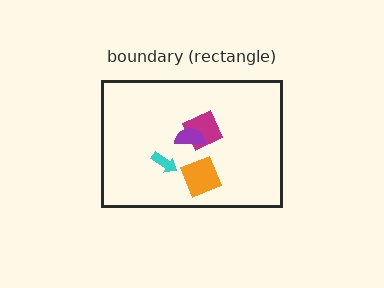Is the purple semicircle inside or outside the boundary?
Inside.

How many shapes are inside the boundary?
4 inside, 0 outside.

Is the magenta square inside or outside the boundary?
Inside.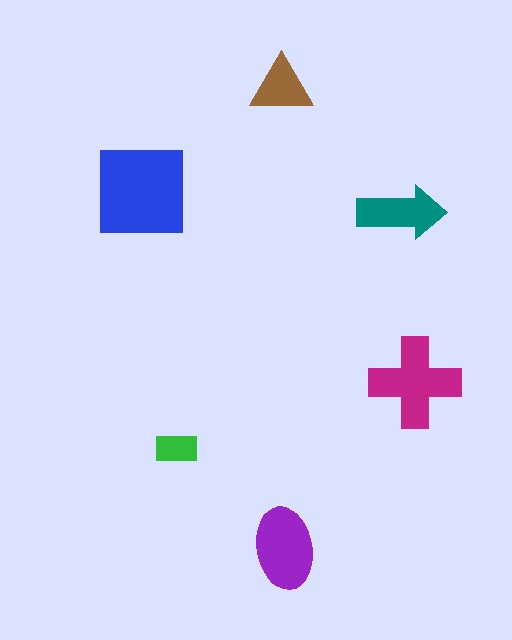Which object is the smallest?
The green rectangle.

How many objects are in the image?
There are 6 objects in the image.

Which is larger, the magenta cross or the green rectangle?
The magenta cross.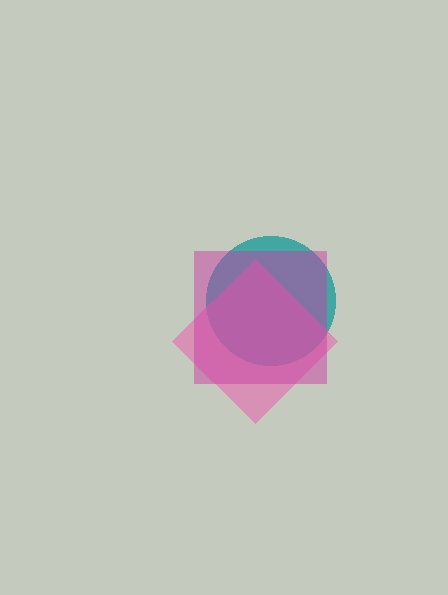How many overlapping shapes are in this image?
There are 3 overlapping shapes in the image.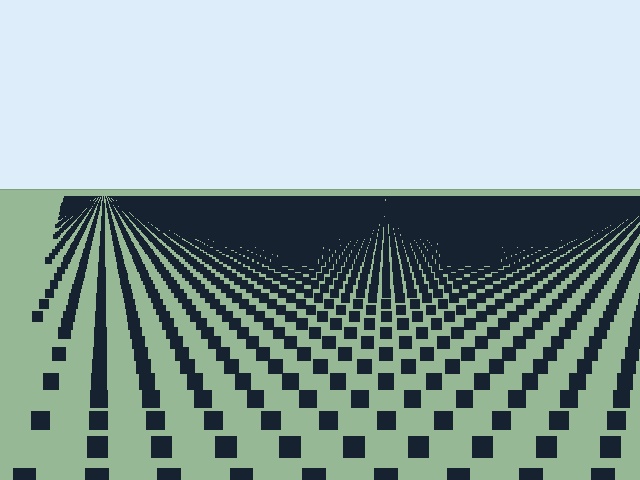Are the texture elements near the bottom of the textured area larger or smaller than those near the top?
Larger. Near the bottom, elements are closer to the viewer and appear at a bigger on-screen size.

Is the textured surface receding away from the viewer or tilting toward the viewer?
The surface is receding away from the viewer. Texture elements get smaller and denser toward the top.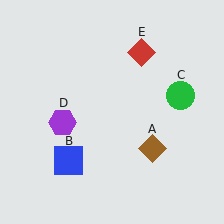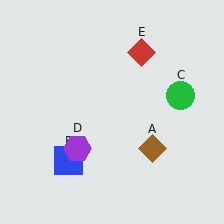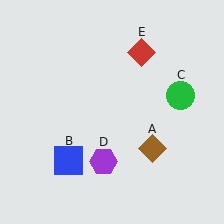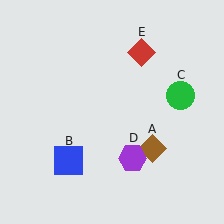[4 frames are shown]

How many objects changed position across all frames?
1 object changed position: purple hexagon (object D).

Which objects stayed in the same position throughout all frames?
Brown diamond (object A) and blue square (object B) and green circle (object C) and red diamond (object E) remained stationary.